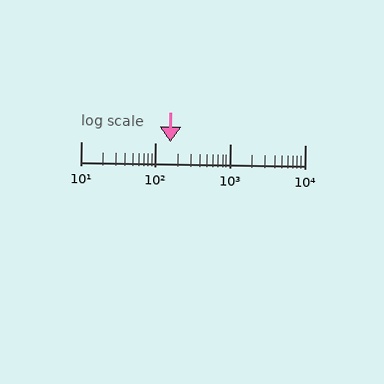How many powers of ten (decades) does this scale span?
The scale spans 3 decades, from 10 to 10000.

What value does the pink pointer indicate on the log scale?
The pointer indicates approximately 160.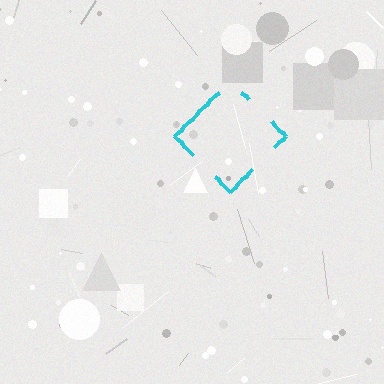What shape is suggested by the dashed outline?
The dashed outline suggests a diamond.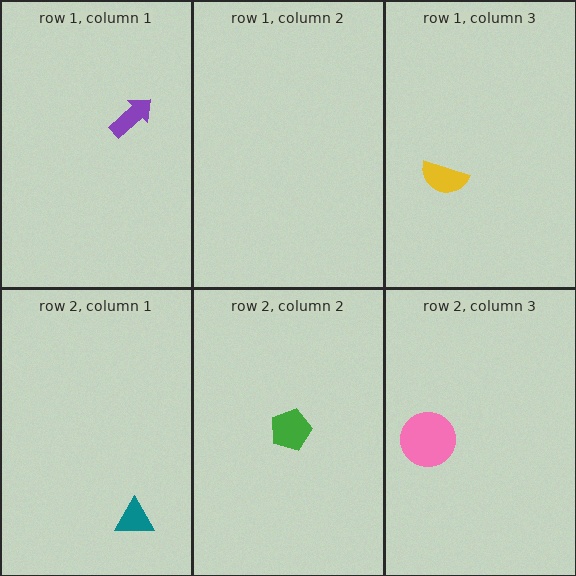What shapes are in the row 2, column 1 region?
The teal triangle.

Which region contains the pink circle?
The row 2, column 3 region.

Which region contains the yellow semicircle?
The row 1, column 3 region.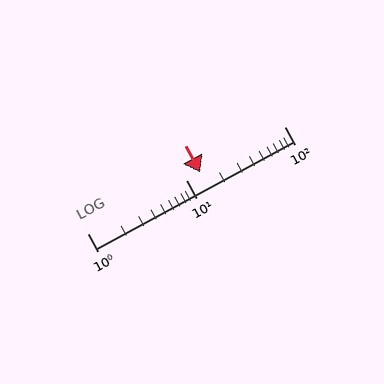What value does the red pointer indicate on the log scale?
The pointer indicates approximately 14.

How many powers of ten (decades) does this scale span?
The scale spans 2 decades, from 1 to 100.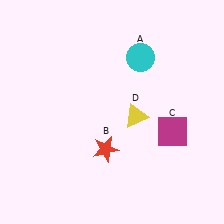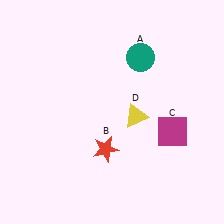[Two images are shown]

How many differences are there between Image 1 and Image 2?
There is 1 difference between the two images.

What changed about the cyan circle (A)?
In Image 1, A is cyan. In Image 2, it changed to teal.